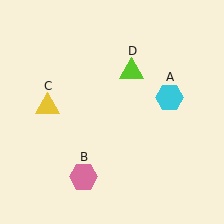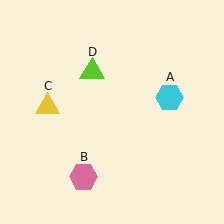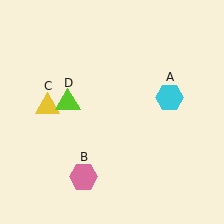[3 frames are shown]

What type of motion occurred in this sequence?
The lime triangle (object D) rotated counterclockwise around the center of the scene.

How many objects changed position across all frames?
1 object changed position: lime triangle (object D).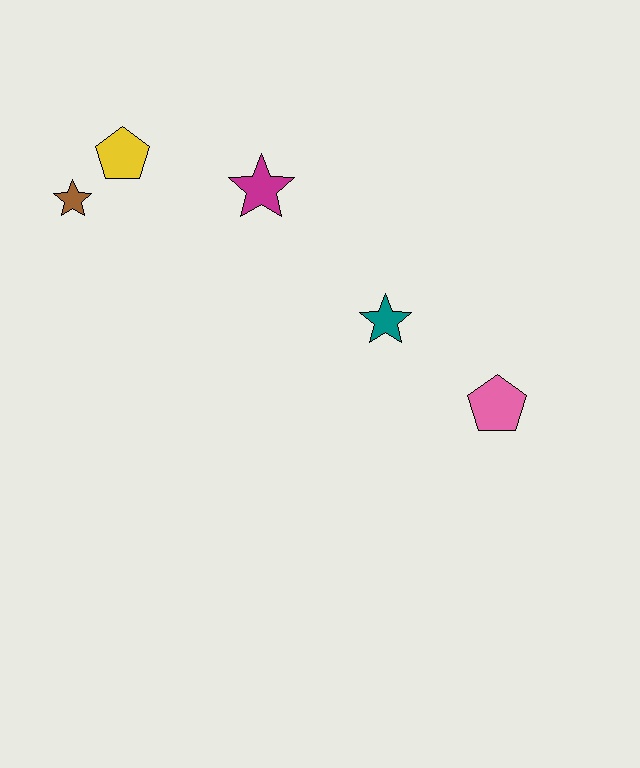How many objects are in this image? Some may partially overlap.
There are 5 objects.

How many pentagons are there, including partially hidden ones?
There are 2 pentagons.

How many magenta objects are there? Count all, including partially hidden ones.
There is 1 magenta object.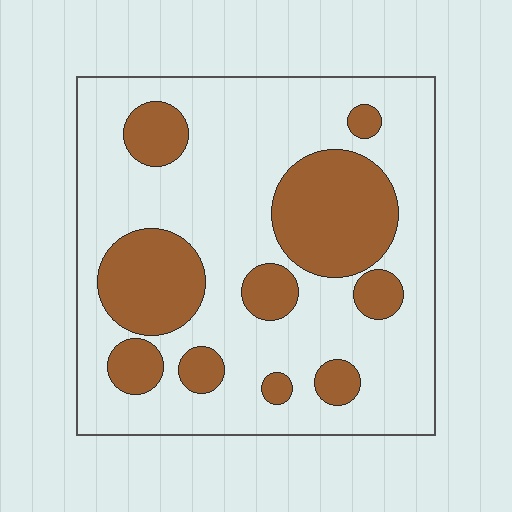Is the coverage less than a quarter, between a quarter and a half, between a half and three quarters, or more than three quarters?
Between a quarter and a half.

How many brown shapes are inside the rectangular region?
10.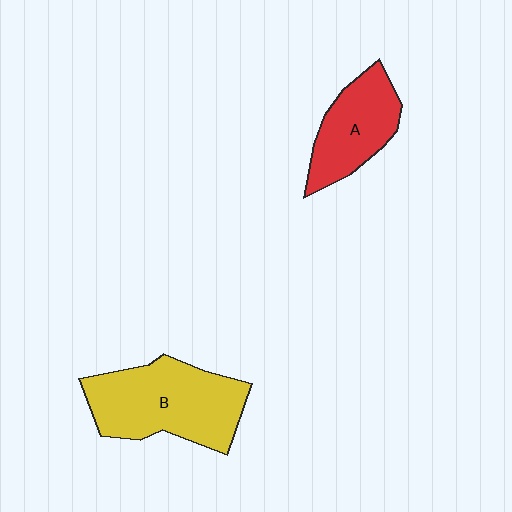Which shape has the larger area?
Shape B (yellow).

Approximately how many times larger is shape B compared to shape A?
Approximately 1.6 times.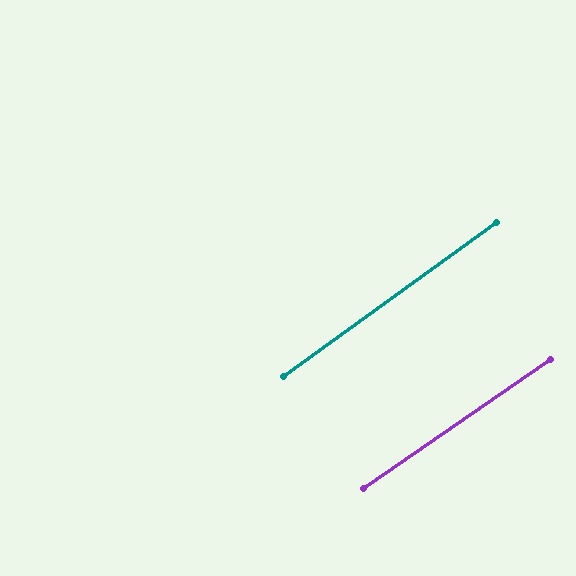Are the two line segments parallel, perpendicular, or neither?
Parallel — their directions differ by only 1.2°.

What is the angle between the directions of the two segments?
Approximately 1 degree.